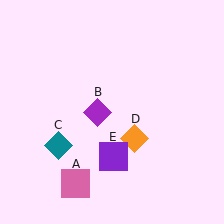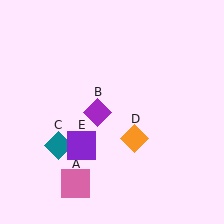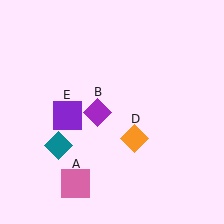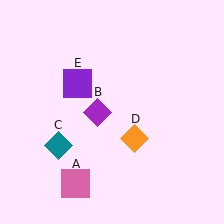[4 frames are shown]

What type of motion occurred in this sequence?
The purple square (object E) rotated clockwise around the center of the scene.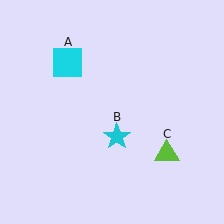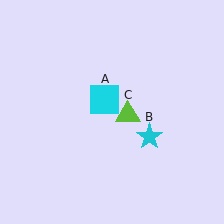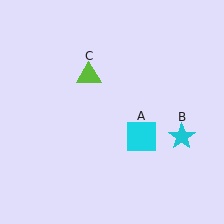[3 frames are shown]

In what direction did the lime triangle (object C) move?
The lime triangle (object C) moved up and to the left.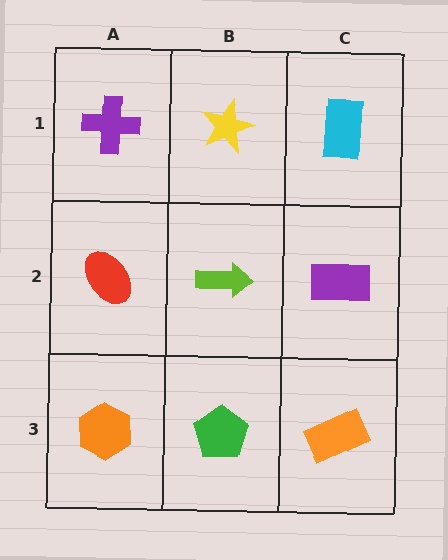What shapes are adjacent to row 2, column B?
A yellow star (row 1, column B), a green pentagon (row 3, column B), a red ellipse (row 2, column A), a purple rectangle (row 2, column C).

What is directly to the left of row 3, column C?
A green pentagon.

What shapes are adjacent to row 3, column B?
A lime arrow (row 2, column B), an orange hexagon (row 3, column A), an orange rectangle (row 3, column C).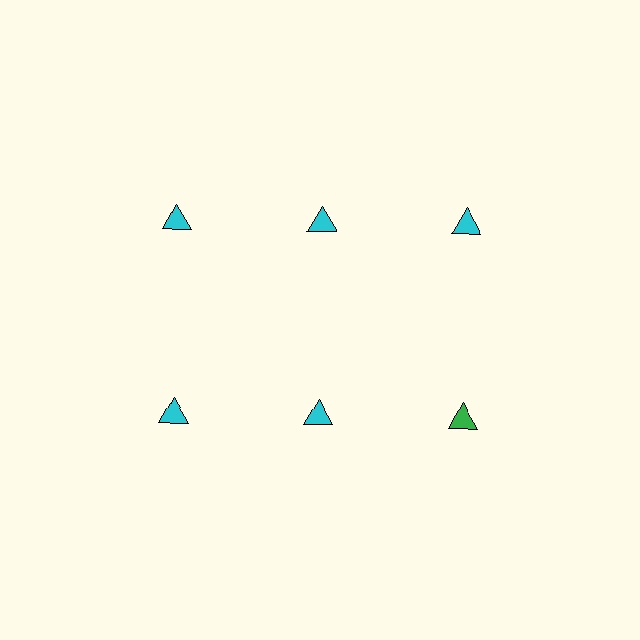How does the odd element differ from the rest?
It has a different color: green instead of cyan.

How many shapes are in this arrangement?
There are 6 shapes arranged in a grid pattern.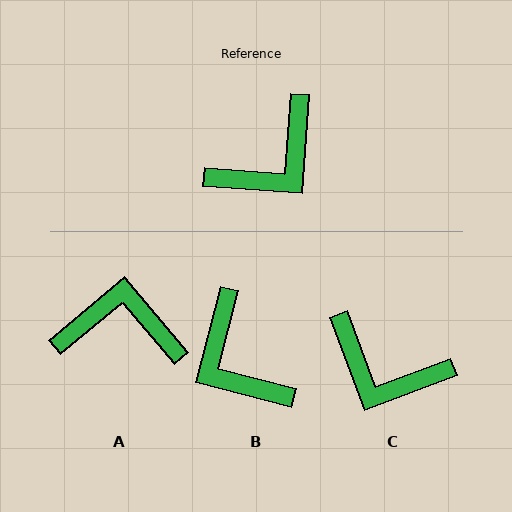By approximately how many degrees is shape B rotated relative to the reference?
Approximately 100 degrees clockwise.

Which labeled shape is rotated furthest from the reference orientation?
A, about 134 degrees away.